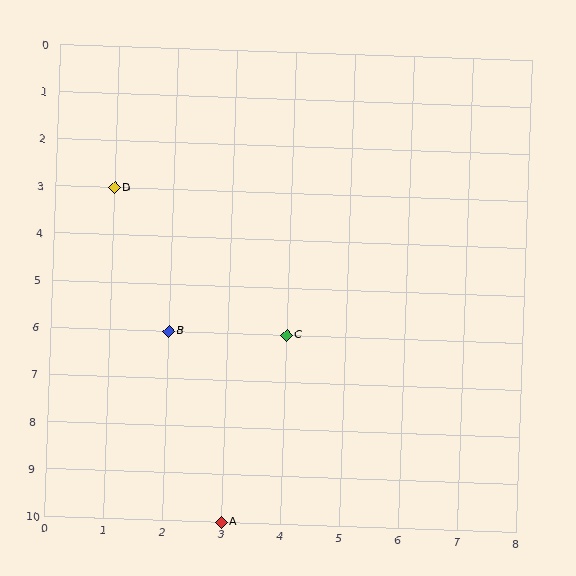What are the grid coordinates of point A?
Point A is at grid coordinates (3, 10).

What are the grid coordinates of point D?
Point D is at grid coordinates (1, 3).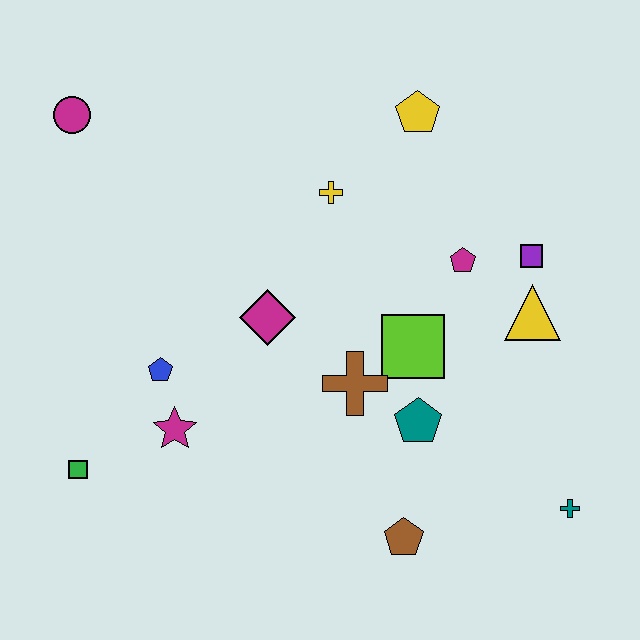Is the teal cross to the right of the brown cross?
Yes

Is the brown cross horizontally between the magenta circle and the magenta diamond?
No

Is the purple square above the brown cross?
Yes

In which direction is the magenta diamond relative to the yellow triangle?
The magenta diamond is to the left of the yellow triangle.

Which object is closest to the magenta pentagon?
The purple square is closest to the magenta pentagon.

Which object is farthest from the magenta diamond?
The teal cross is farthest from the magenta diamond.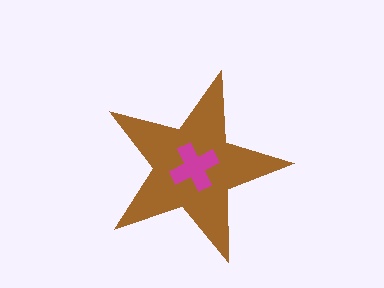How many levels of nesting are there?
2.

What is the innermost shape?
The magenta cross.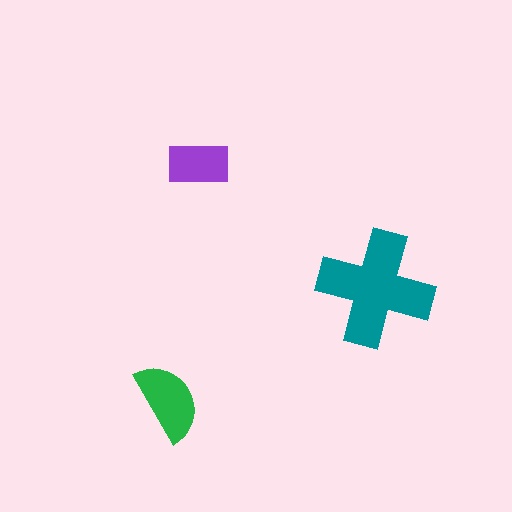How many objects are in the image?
There are 3 objects in the image.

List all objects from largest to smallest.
The teal cross, the green semicircle, the purple rectangle.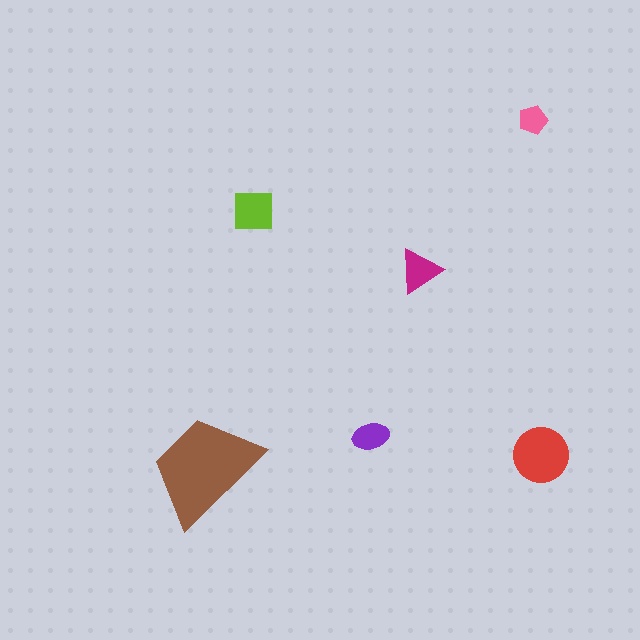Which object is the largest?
The brown trapezoid.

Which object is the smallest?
The pink pentagon.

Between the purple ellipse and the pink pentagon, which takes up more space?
The purple ellipse.